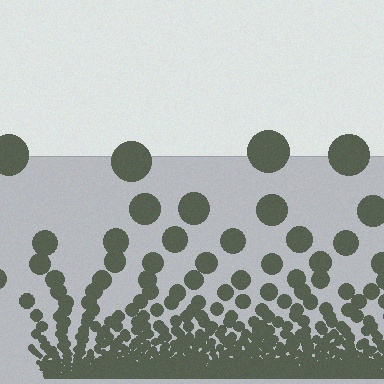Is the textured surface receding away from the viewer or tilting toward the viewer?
The surface appears to tilt toward the viewer. Texture elements get larger and sparser toward the top.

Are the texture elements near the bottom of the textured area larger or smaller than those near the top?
Smaller. The gradient is inverted — elements near the bottom are smaller and denser.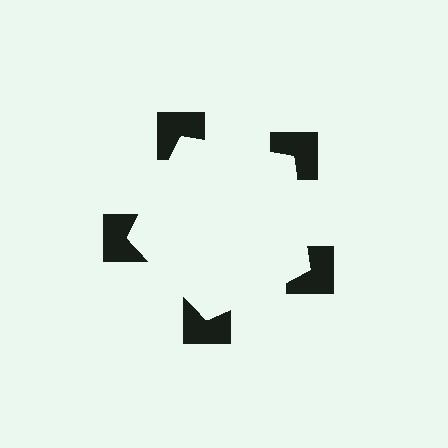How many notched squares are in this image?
There are 5 — one at each vertex of the illusory pentagon.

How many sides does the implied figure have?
5 sides.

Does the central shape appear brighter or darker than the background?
It typically appears slightly brighter than the background, even though no actual brightness change is drawn.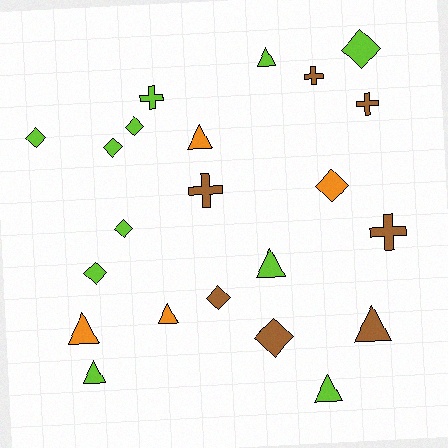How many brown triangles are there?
There is 1 brown triangle.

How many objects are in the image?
There are 22 objects.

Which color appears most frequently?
Lime, with 11 objects.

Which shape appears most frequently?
Diamond, with 9 objects.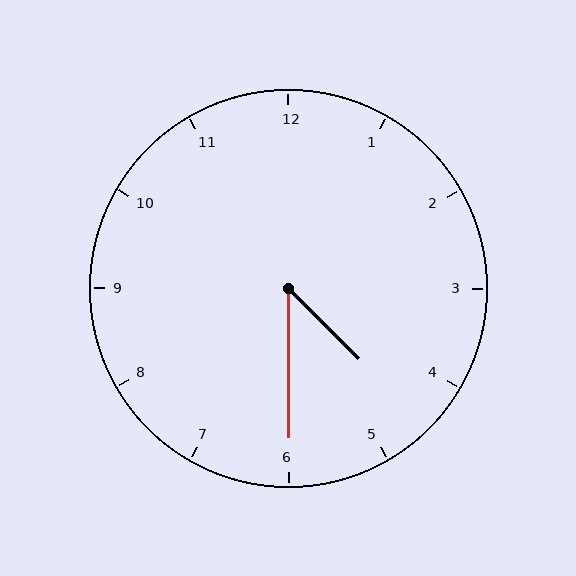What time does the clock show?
4:30.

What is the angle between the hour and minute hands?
Approximately 45 degrees.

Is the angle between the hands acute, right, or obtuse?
It is acute.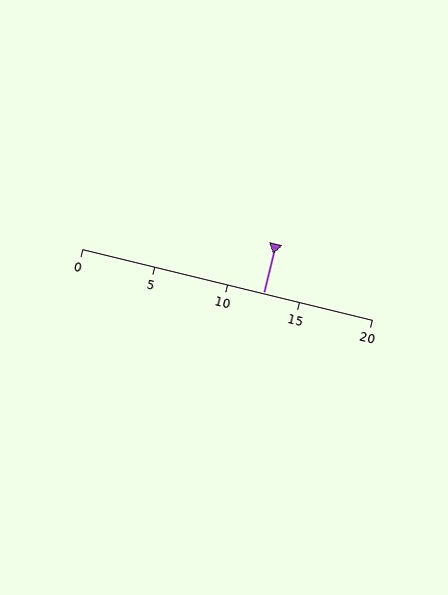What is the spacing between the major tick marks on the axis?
The major ticks are spaced 5 apart.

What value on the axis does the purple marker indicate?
The marker indicates approximately 12.5.